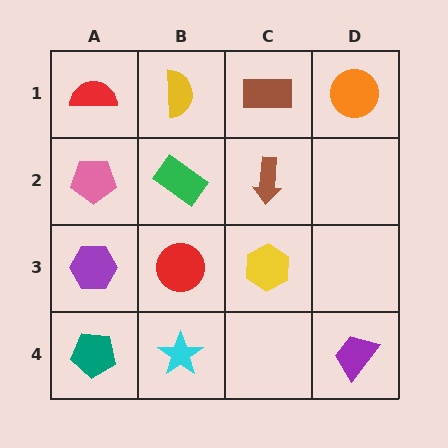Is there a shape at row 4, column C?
No, that cell is empty.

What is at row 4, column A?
A teal pentagon.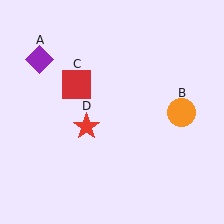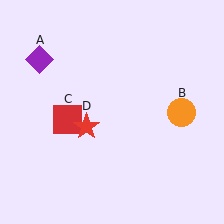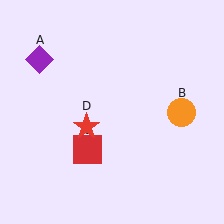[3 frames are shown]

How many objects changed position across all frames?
1 object changed position: red square (object C).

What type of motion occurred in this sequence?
The red square (object C) rotated counterclockwise around the center of the scene.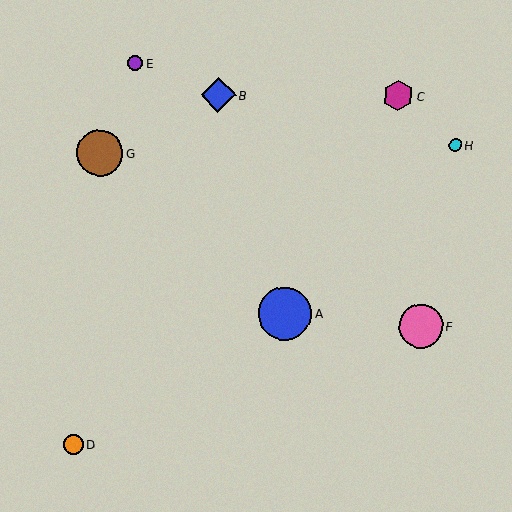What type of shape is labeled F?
Shape F is a pink circle.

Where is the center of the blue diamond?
The center of the blue diamond is at (218, 95).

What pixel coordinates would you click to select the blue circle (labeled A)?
Click at (285, 314) to select the blue circle A.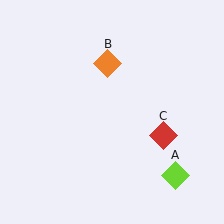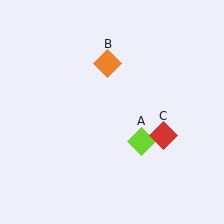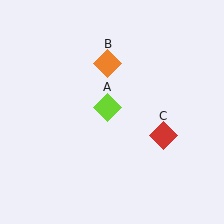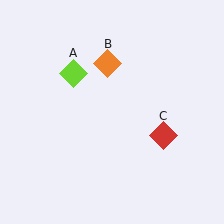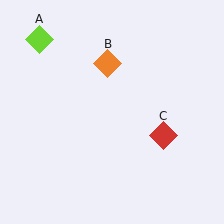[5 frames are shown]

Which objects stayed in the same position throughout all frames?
Orange diamond (object B) and red diamond (object C) remained stationary.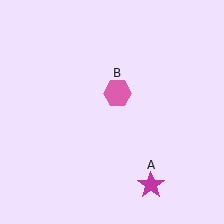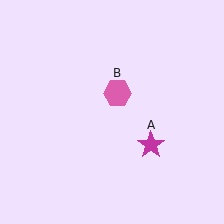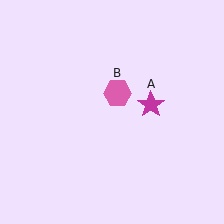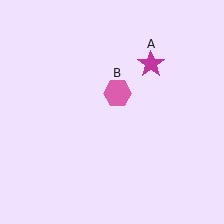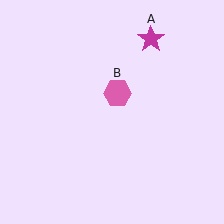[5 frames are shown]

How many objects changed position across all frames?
1 object changed position: magenta star (object A).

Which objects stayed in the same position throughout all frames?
Pink hexagon (object B) remained stationary.